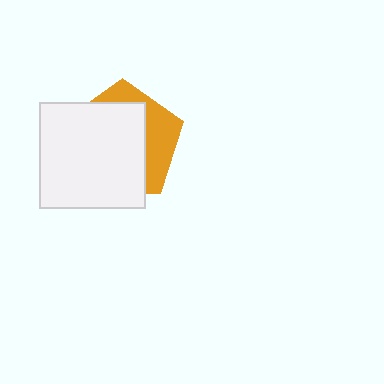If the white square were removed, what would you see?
You would see the complete orange pentagon.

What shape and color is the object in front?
The object in front is a white square.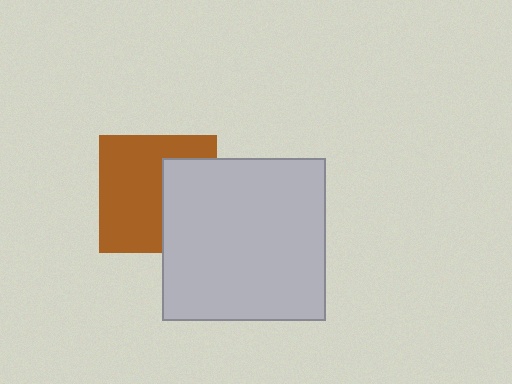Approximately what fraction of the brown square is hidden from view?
Roughly 39% of the brown square is hidden behind the light gray square.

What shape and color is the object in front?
The object in front is a light gray square.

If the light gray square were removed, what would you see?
You would see the complete brown square.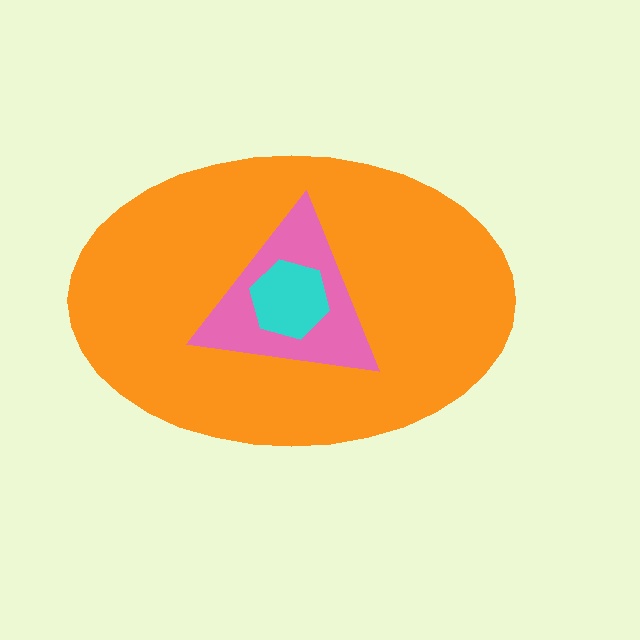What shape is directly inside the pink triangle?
The cyan hexagon.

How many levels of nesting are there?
3.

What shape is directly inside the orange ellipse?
The pink triangle.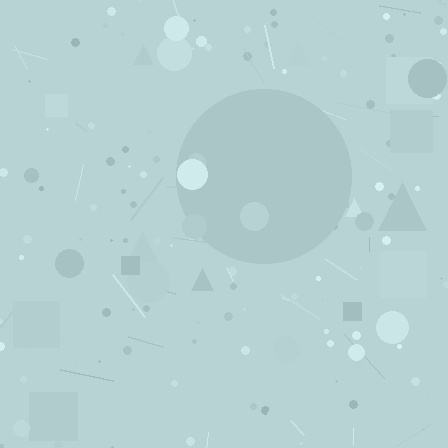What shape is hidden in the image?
A circle is hidden in the image.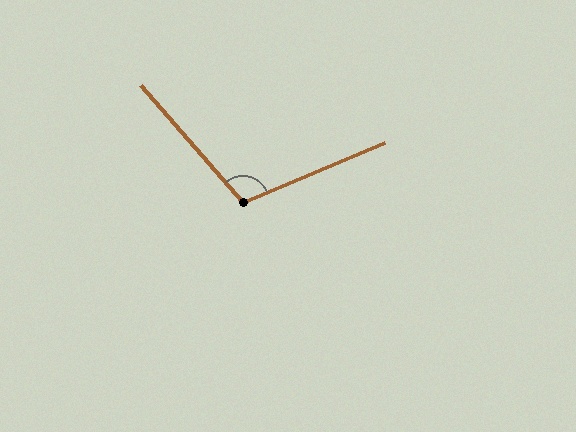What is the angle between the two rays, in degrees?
Approximately 109 degrees.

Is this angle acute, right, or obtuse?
It is obtuse.